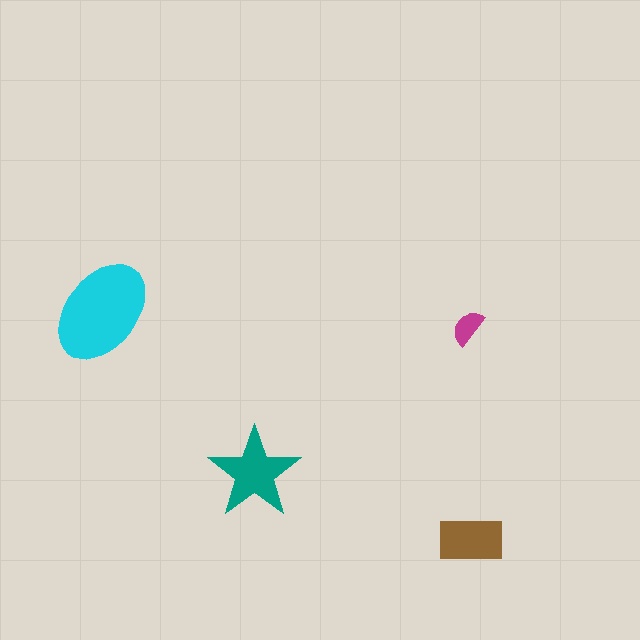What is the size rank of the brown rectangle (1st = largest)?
3rd.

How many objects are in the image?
There are 4 objects in the image.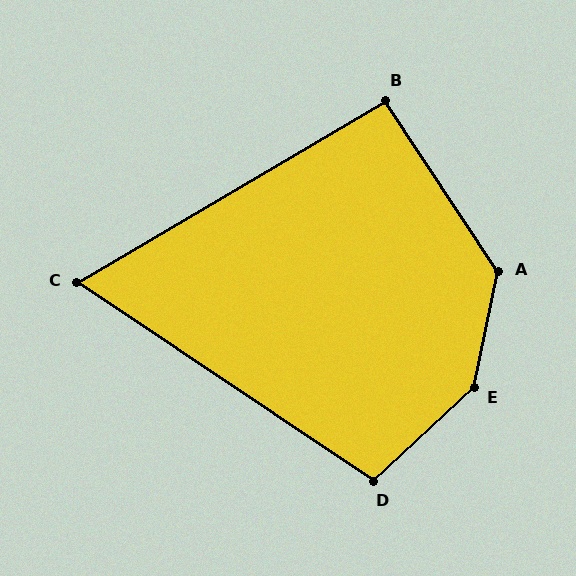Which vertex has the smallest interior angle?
C, at approximately 64 degrees.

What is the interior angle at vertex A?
Approximately 135 degrees (obtuse).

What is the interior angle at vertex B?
Approximately 93 degrees (approximately right).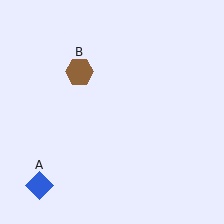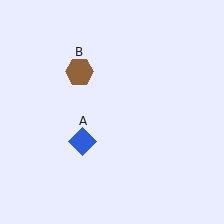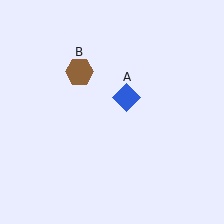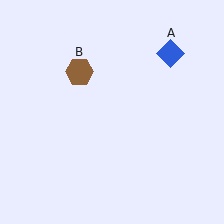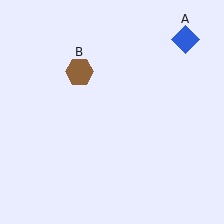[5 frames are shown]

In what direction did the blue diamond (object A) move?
The blue diamond (object A) moved up and to the right.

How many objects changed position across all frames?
1 object changed position: blue diamond (object A).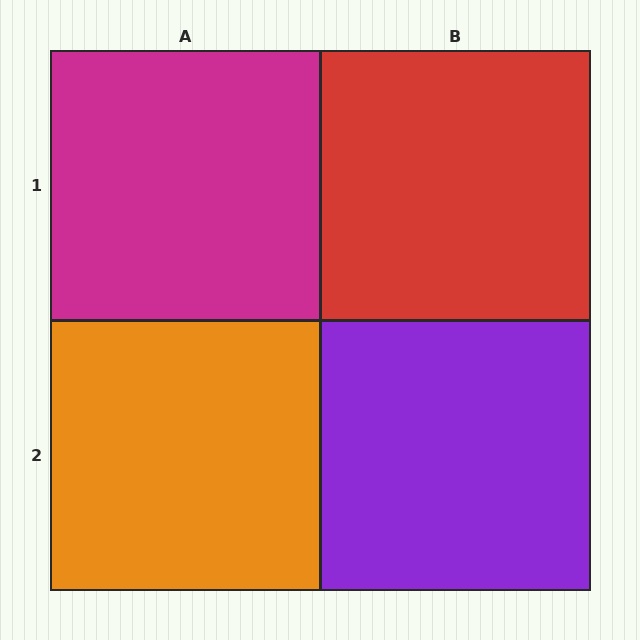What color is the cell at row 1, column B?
Red.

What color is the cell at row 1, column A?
Magenta.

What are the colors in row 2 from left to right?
Orange, purple.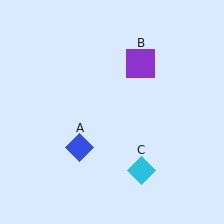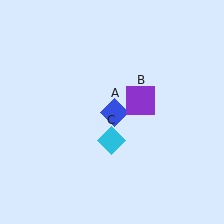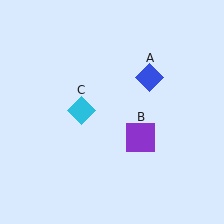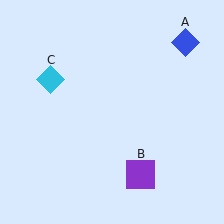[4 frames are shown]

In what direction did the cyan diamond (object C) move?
The cyan diamond (object C) moved up and to the left.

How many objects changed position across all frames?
3 objects changed position: blue diamond (object A), purple square (object B), cyan diamond (object C).